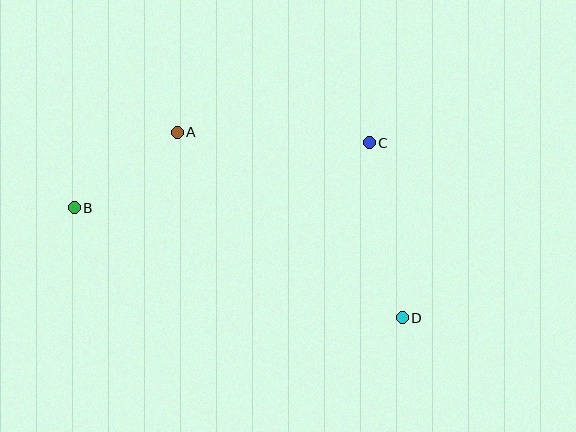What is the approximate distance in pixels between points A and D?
The distance between A and D is approximately 291 pixels.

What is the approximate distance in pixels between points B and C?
The distance between B and C is approximately 302 pixels.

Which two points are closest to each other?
Points A and B are closest to each other.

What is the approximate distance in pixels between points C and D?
The distance between C and D is approximately 178 pixels.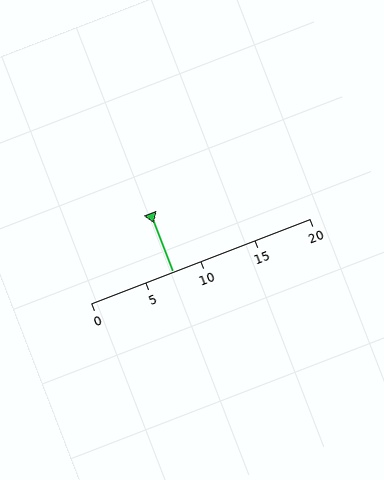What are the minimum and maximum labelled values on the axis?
The axis runs from 0 to 20.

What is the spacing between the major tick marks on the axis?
The major ticks are spaced 5 apart.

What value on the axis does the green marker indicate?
The marker indicates approximately 7.5.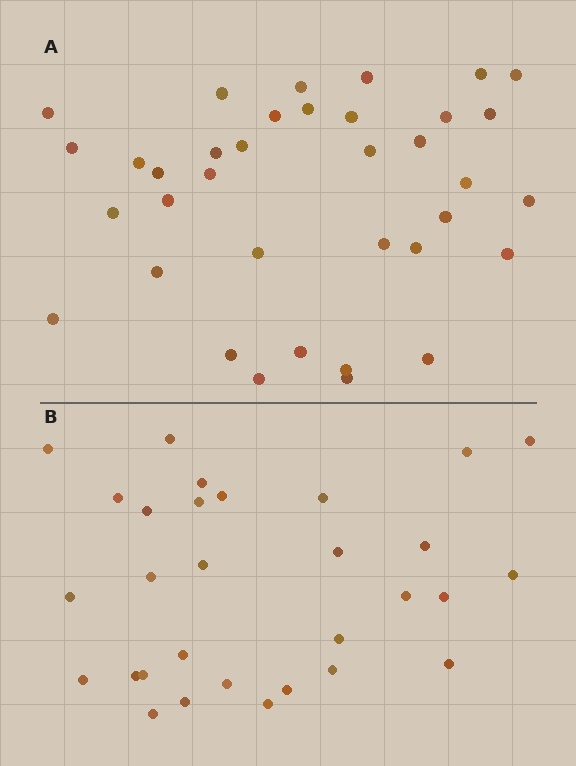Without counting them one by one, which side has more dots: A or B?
Region A (the top region) has more dots.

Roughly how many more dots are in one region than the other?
Region A has about 6 more dots than region B.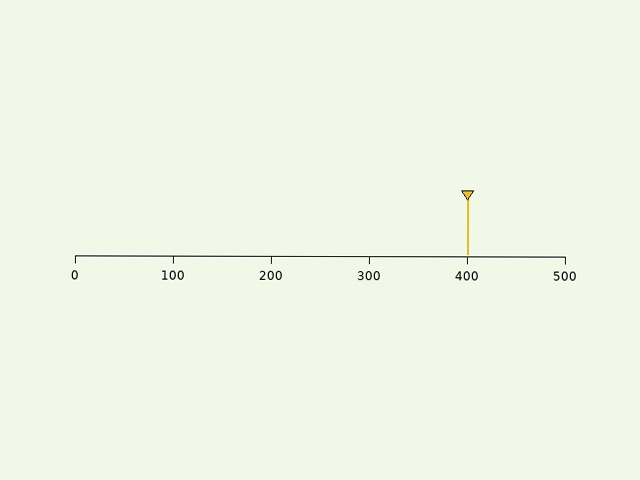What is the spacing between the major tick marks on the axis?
The major ticks are spaced 100 apart.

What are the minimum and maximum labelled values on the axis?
The axis runs from 0 to 500.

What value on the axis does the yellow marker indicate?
The marker indicates approximately 400.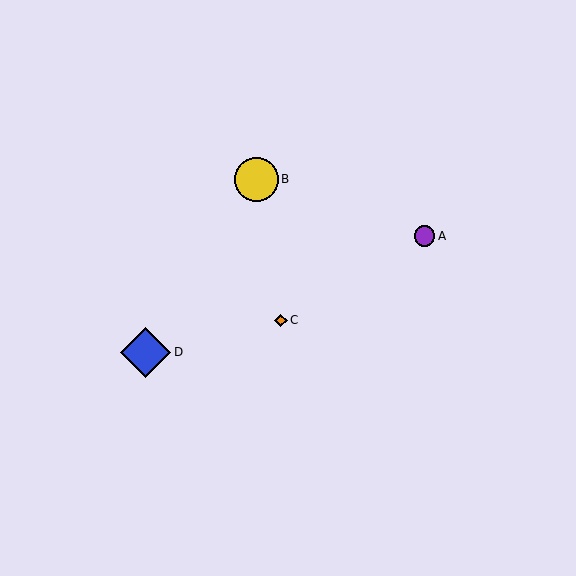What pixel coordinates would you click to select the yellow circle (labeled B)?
Click at (256, 179) to select the yellow circle B.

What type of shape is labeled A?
Shape A is a purple circle.